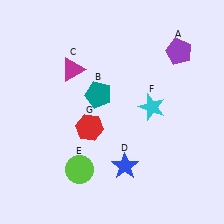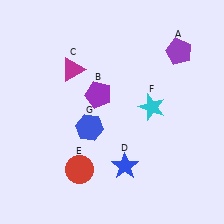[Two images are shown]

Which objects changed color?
B changed from teal to purple. E changed from lime to red. G changed from red to blue.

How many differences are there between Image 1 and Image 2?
There are 3 differences between the two images.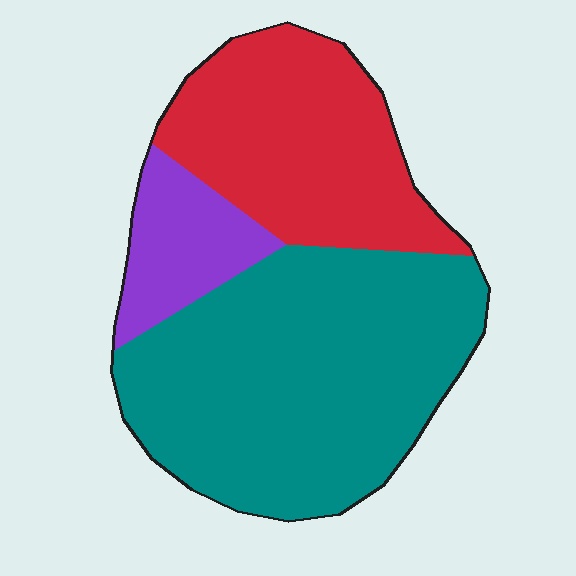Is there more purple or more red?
Red.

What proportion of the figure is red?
Red covers 32% of the figure.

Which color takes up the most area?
Teal, at roughly 55%.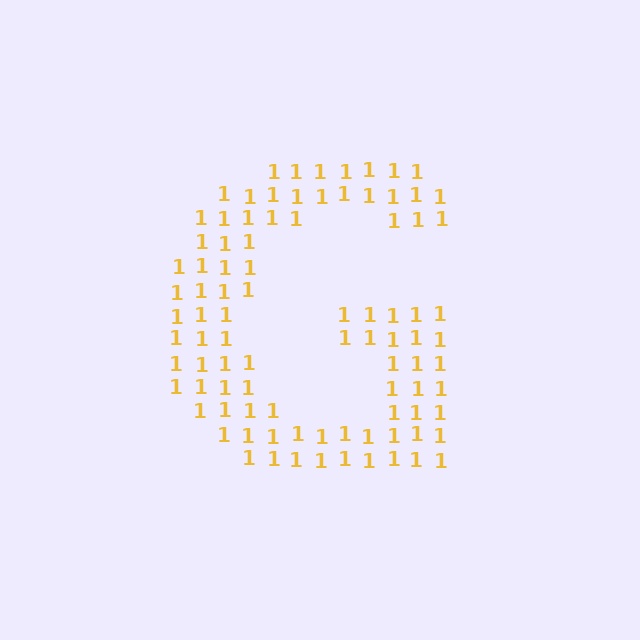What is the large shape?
The large shape is the letter G.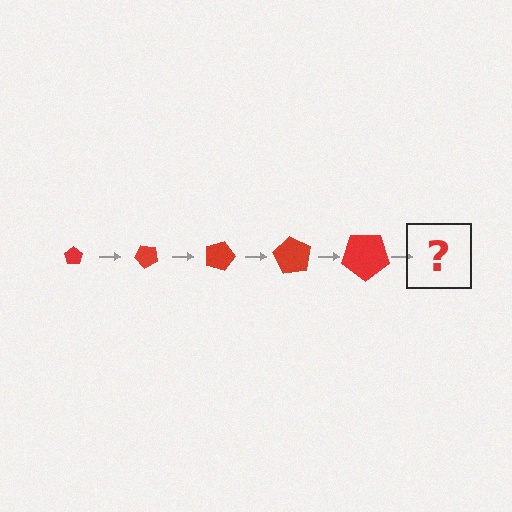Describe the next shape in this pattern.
It should be a pentagon, larger than the previous one and rotated 225 degrees from the start.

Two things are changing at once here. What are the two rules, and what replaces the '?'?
The two rules are that the pentagon grows larger each step and it rotates 45 degrees each step. The '?' should be a pentagon, larger than the previous one and rotated 225 degrees from the start.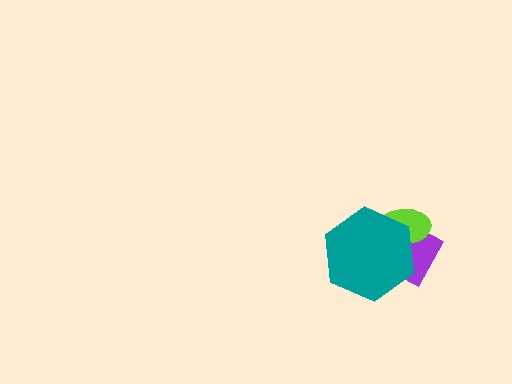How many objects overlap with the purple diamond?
2 objects overlap with the purple diamond.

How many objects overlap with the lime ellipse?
2 objects overlap with the lime ellipse.